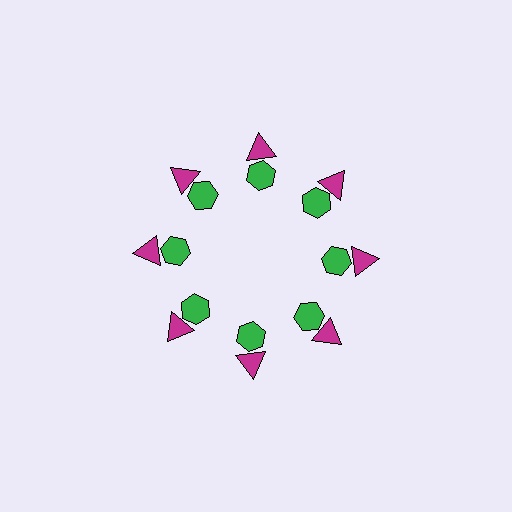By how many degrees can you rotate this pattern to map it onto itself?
The pattern maps onto itself every 45 degrees of rotation.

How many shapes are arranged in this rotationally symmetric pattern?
There are 16 shapes, arranged in 8 groups of 2.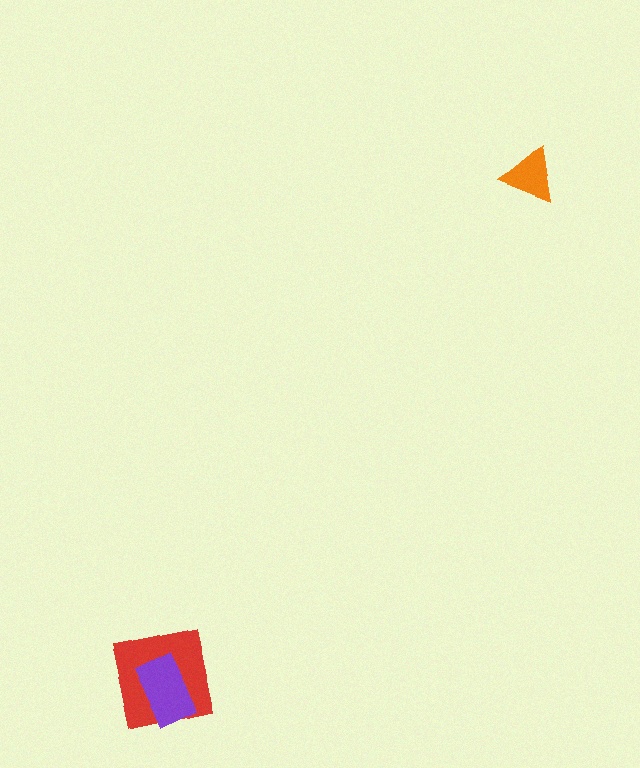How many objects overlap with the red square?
1 object overlaps with the red square.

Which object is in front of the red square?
The purple rectangle is in front of the red square.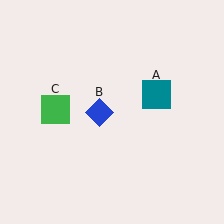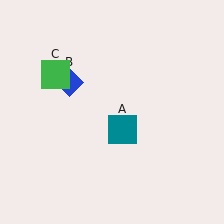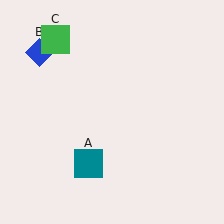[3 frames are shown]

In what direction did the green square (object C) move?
The green square (object C) moved up.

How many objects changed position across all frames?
3 objects changed position: teal square (object A), blue diamond (object B), green square (object C).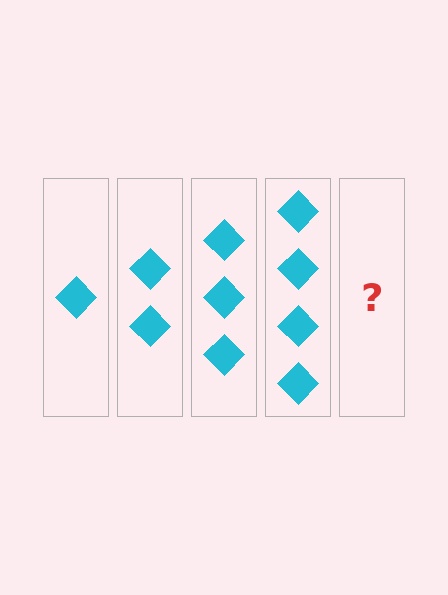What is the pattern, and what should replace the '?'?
The pattern is that each step adds one more diamond. The '?' should be 5 diamonds.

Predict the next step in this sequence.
The next step is 5 diamonds.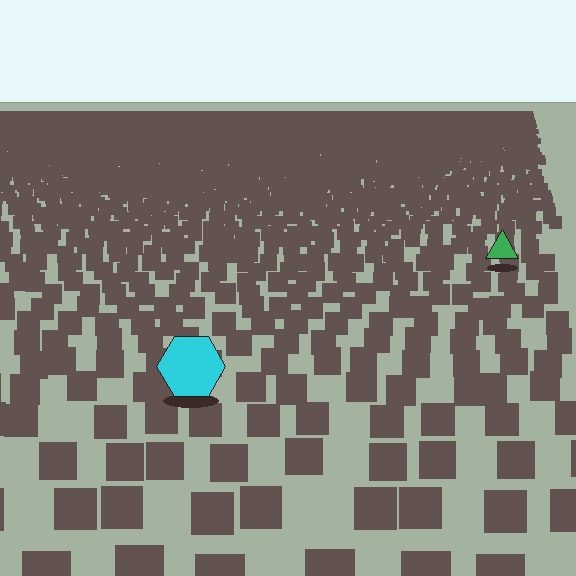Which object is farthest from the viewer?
The green triangle is farthest from the viewer. It appears smaller and the ground texture around it is denser.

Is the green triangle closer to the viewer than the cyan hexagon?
No. The cyan hexagon is closer — you can tell from the texture gradient: the ground texture is coarser near it.